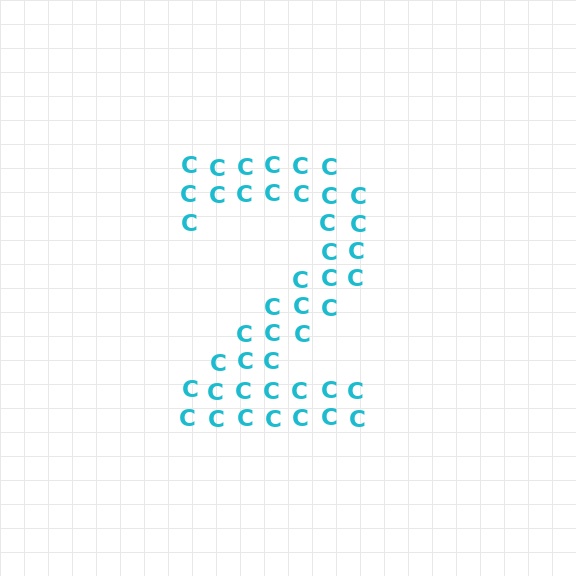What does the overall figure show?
The overall figure shows the digit 2.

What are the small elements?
The small elements are letter C's.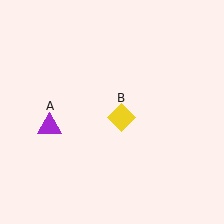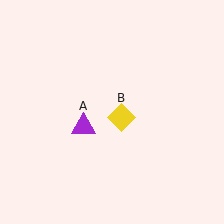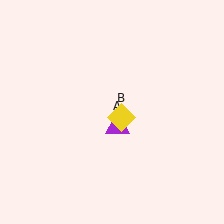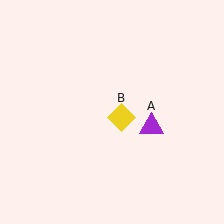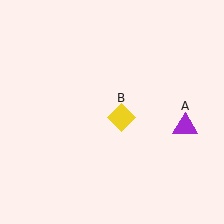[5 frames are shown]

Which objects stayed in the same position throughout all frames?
Yellow diamond (object B) remained stationary.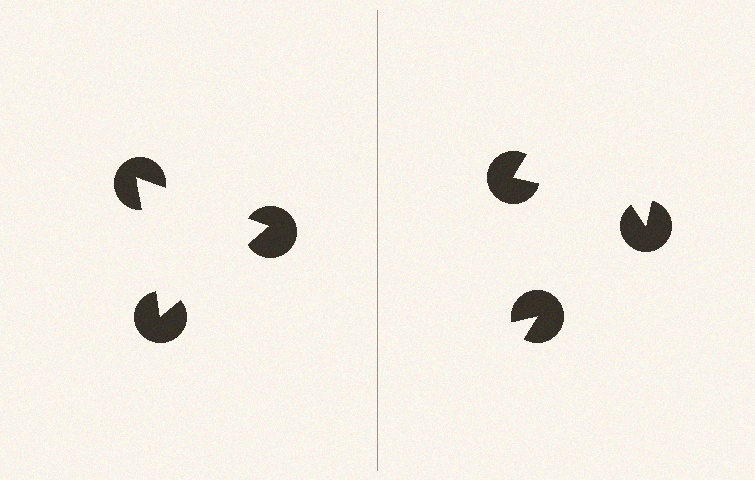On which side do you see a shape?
An illusory triangle appears on the left side. On the right side the wedge cuts are rotated, so no coherent shape forms.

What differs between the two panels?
The pac-man discs are positioned identically on both sides; only the wedge orientations differ. On the left they align to a triangle; on the right they are misaligned.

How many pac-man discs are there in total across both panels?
6 — 3 on each side.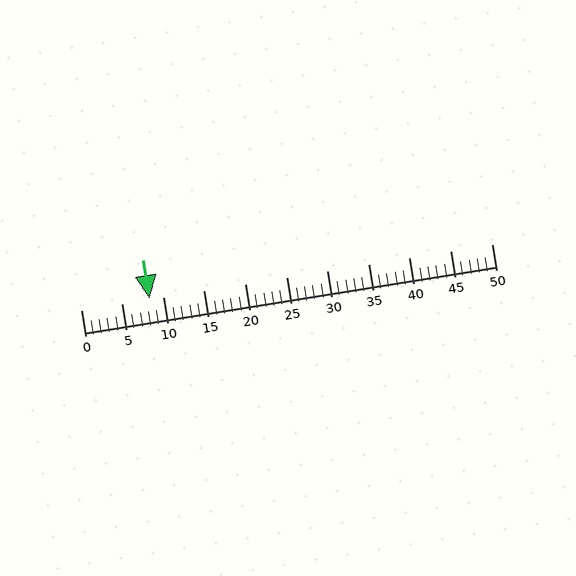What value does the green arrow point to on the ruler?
The green arrow points to approximately 8.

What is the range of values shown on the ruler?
The ruler shows values from 0 to 50.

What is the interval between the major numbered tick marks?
The major tick marks are spaced 5 units apart.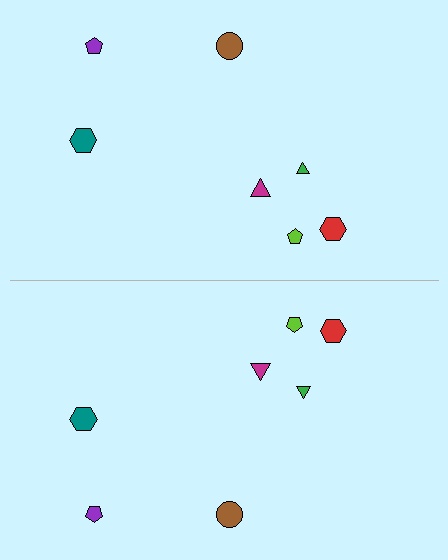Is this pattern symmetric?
Yes, this pattern has bilateral (reflection) symmetry.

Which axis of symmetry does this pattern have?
The pattern has a horizontal axis of symmetry running through the center of the image.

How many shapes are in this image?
There are 14 shapes in this image.